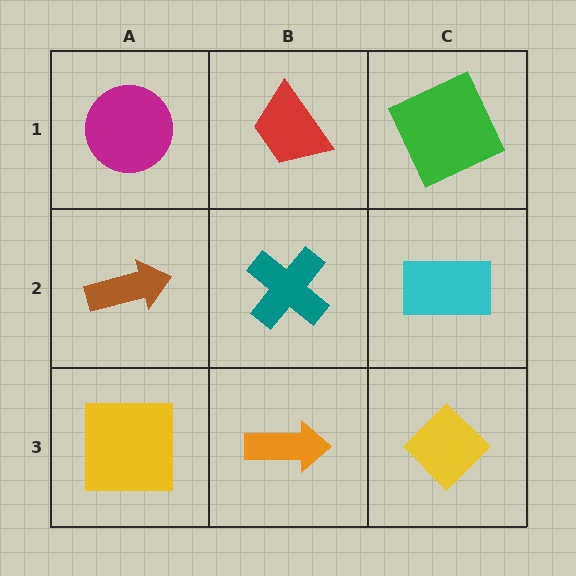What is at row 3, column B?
An orange arrow.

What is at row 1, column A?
A magenta circle.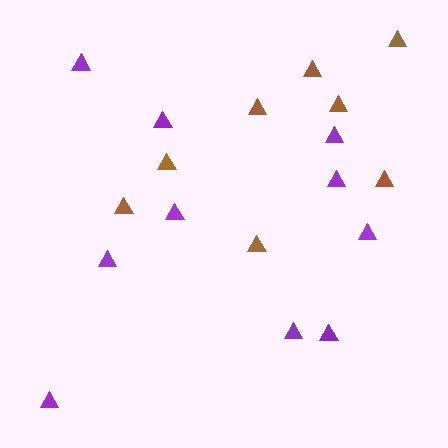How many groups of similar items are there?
There are 2 groups: one group of purple triangles (10) and one group of brown triangles (8).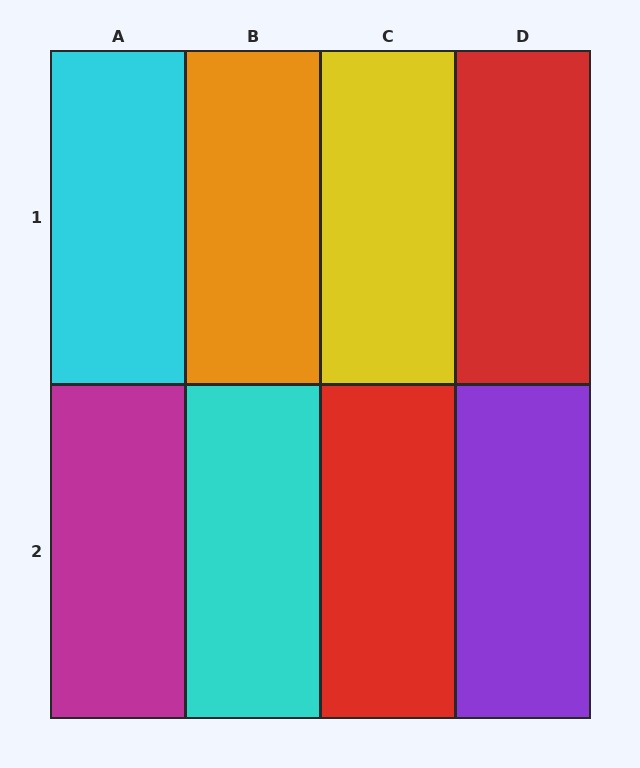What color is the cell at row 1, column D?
Red.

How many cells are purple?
1 cell is purple.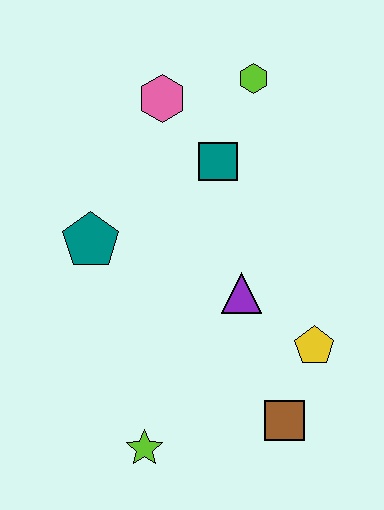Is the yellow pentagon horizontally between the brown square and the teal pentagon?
No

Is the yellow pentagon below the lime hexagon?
Yes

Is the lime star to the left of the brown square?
Yes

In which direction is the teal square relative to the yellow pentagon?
The teal square is above the yellow pentagon.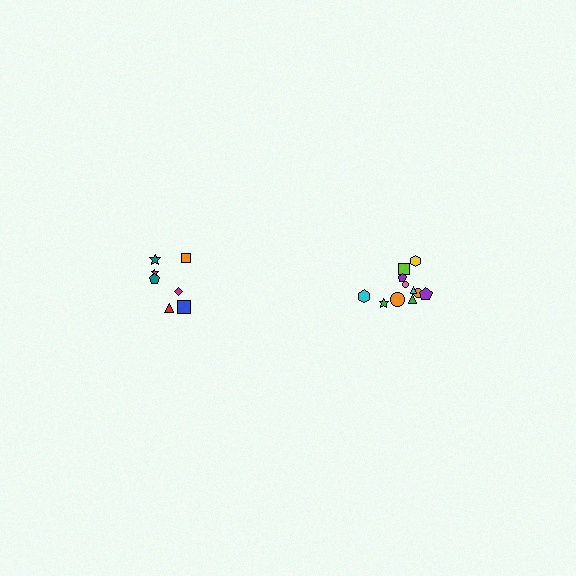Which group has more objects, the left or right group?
The right group.